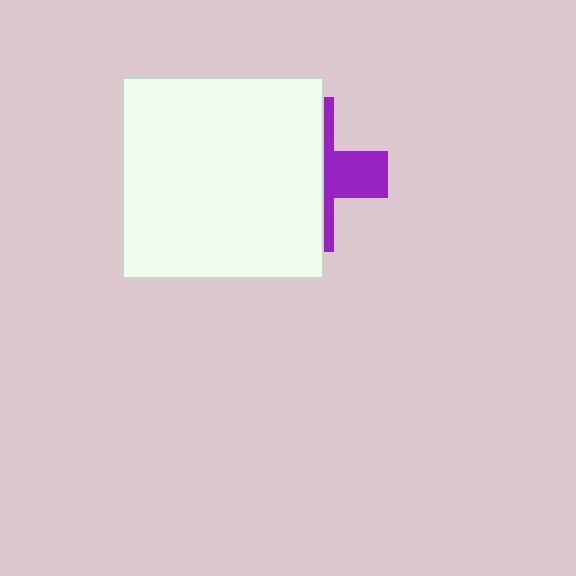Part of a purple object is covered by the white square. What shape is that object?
It is a cross.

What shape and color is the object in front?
The object in front is a white square.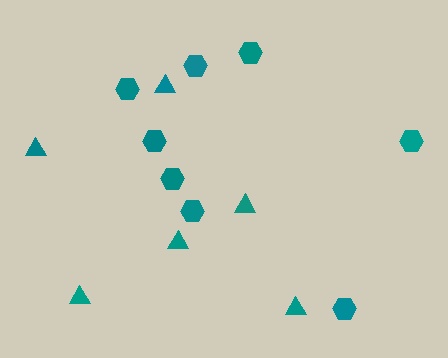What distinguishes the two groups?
There are 2 groups: one group of hexagons (8) and one group of triangles (6).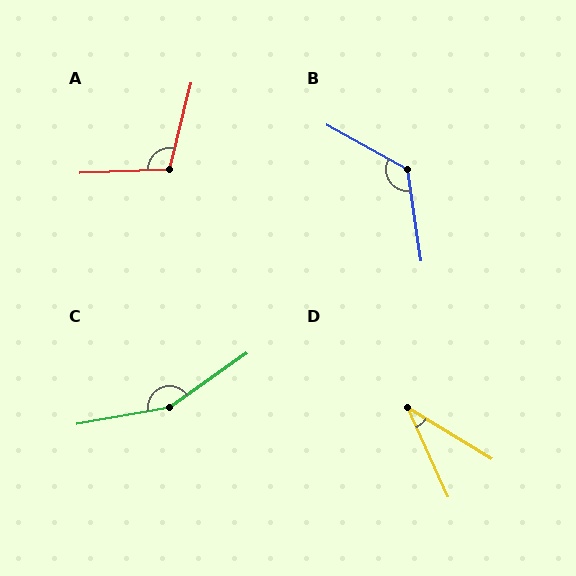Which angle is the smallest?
D, at approximately 34 degrees.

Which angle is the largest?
C, at approximately 155 degrees.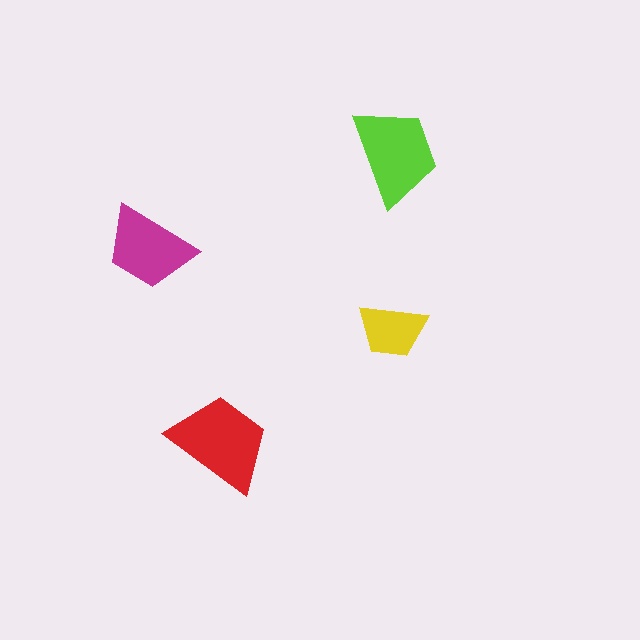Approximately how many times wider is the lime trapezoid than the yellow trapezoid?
About 1.5 times wider.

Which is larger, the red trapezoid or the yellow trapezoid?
The red one.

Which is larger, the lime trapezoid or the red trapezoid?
The red one.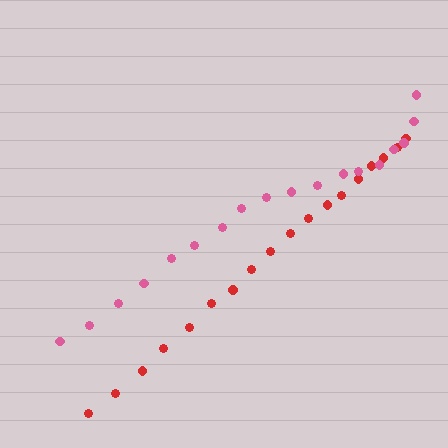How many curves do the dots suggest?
There are 2 distinct paths.